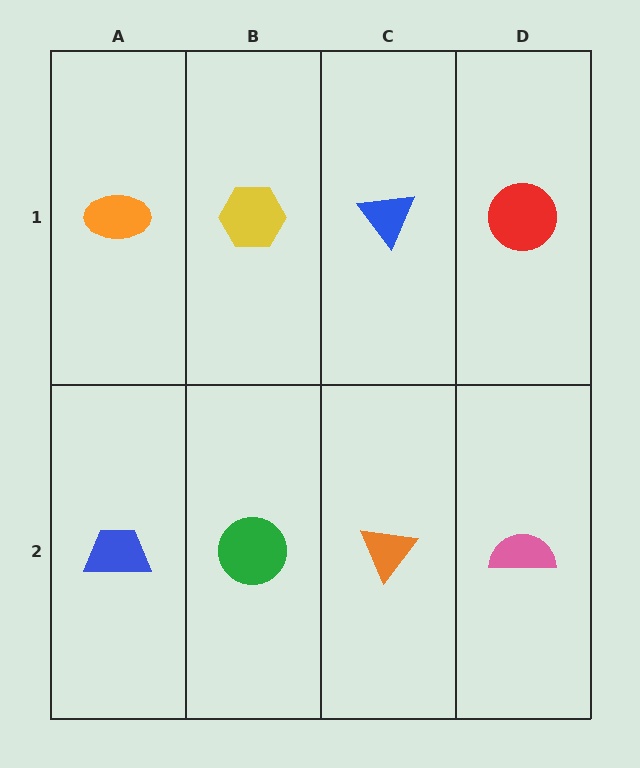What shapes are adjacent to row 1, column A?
A blue trapezoid (row 2, column A), a yellow hexagon (row 1, column B).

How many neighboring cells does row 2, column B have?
3.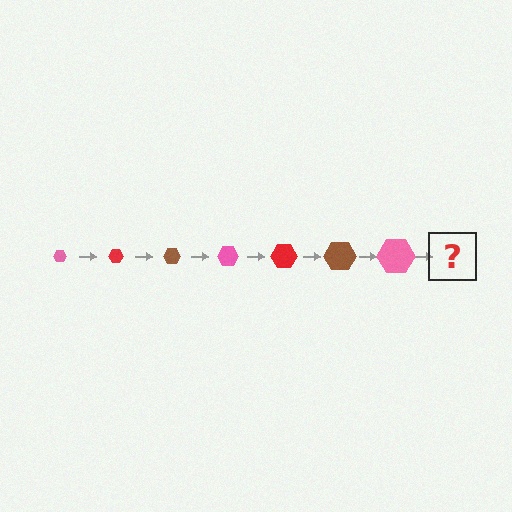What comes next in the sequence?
The next element should be a red hexagon, larger than the previous one.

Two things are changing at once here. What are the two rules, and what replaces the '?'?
The two rules are that the hexagon grows larger each step and the color cycles through pink, red, and brown. The '?' should be a red hexagon, larger than the previous one.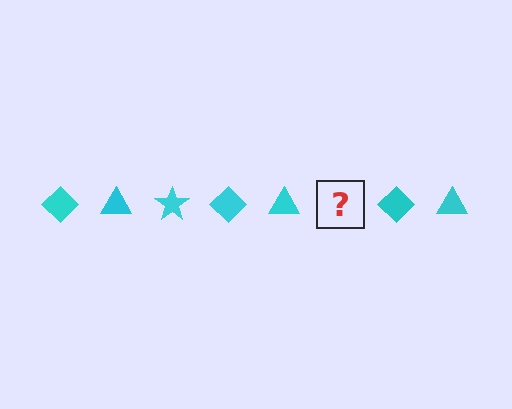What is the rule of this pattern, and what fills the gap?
The rule is that the pattern cycles through diamond, triangle, star shapes in cyan. The gap should be filled with a cyan star.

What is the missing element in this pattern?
The missing element is a cyan star.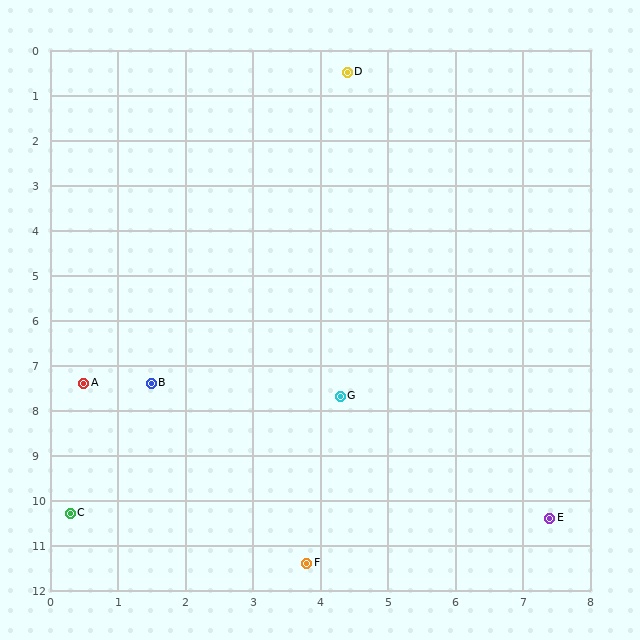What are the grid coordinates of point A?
Point A is at approximately (0.5, 7.4).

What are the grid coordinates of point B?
Point B is at approximately (1.5, 7.4).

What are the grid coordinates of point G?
Point G is at approximately (4.3, 7.7).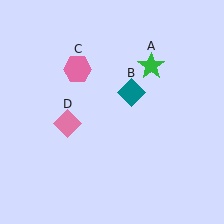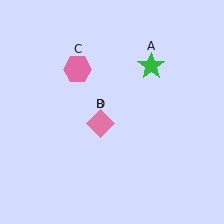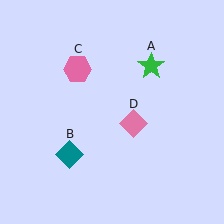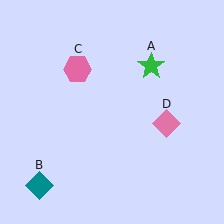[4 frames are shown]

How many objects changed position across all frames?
2 objects changed position: teal diamond (object B), pink diamond (object D).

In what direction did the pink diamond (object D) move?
The pink diamond (object D) moved right.